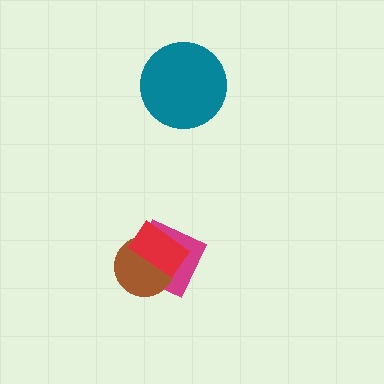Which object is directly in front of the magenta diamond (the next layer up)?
The brown circle is directly in front of the magenta diamond.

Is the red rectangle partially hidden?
No, no other shape covers it.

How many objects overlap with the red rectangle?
2 objects overlap with the red rectangle.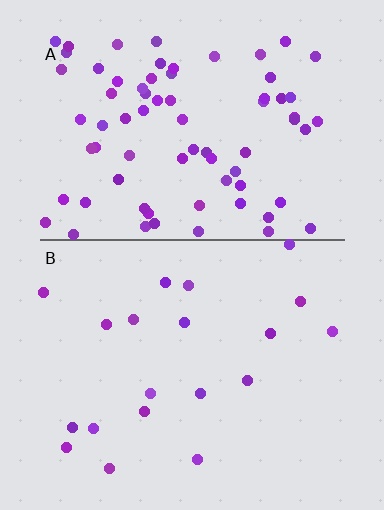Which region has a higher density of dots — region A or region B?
A (the top).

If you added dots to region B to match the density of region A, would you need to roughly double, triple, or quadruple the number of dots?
Approximately quadruple.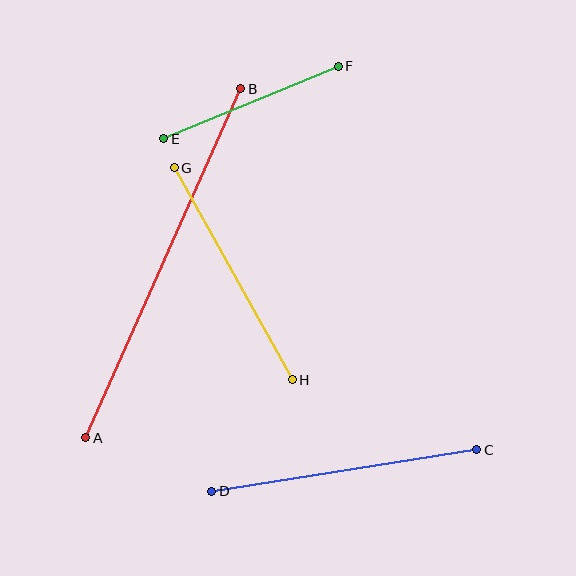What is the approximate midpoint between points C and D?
The midpoint is at approximately (344, 471) pixels.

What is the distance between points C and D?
The distance is approximately 268 pixels.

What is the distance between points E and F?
The distance is approximately 189 pixels.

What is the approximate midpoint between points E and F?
The midpoint is at approximately (251, 102) pixels.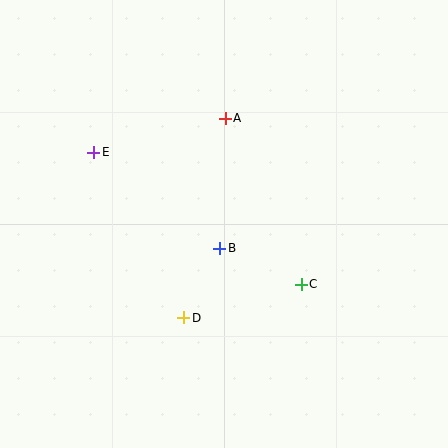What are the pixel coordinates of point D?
Point D is at (184, 318).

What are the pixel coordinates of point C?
Point C is at (301, 284).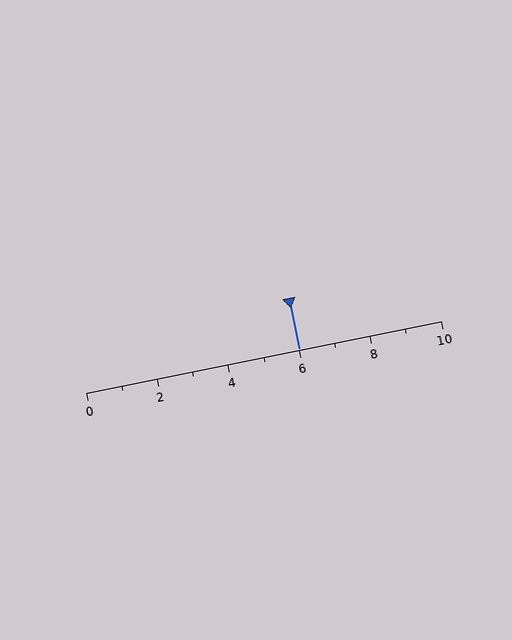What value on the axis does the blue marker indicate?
The marker indicates approximately 6.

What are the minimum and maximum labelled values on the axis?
The axis runs from 0 to 10.